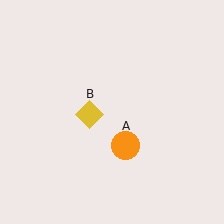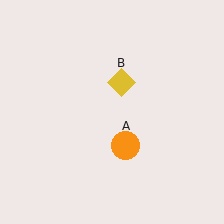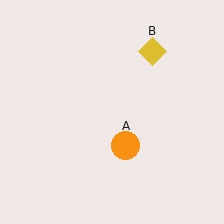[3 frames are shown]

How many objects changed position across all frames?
1 object changed position: yellow diamond (object B).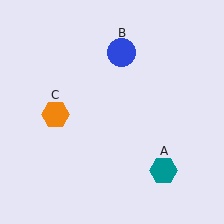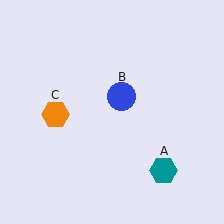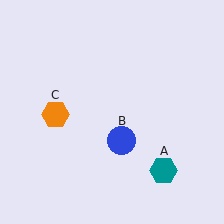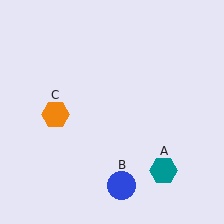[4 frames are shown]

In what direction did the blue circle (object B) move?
The blue circle (object B) moved down.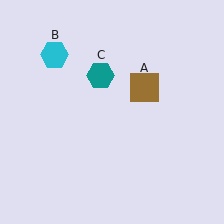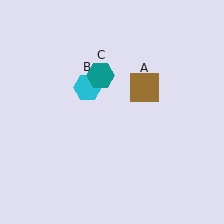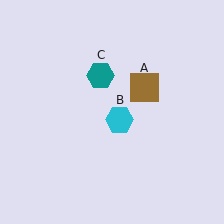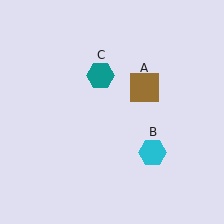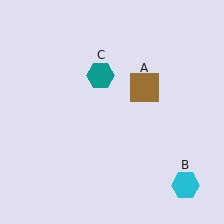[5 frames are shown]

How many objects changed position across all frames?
1 object changed position: cyan hexagon (object B).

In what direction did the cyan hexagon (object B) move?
The cyan hexagon (object B) moved down and to the right.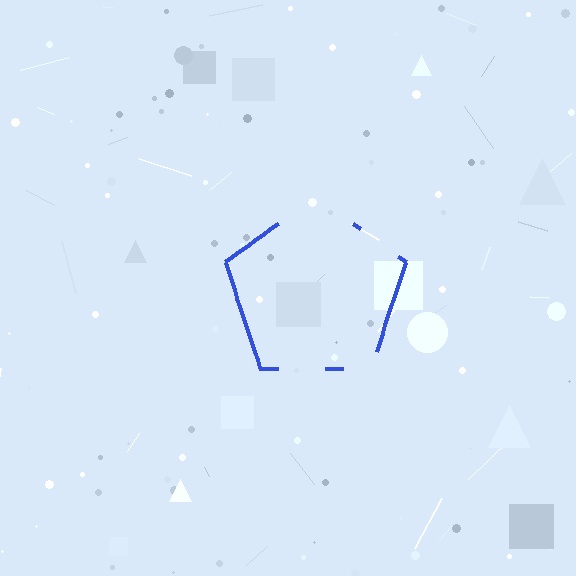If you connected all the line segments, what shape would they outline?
They would outline a pentagon.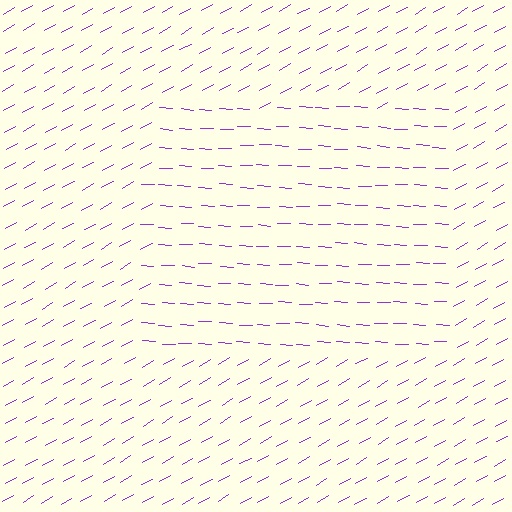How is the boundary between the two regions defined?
The boundary is defined purely by a change in line orientation (approximately 33 degrees difference). All lines are the same color and thickness.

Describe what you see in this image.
The image is filled with small purple line segments. A rectangle region in the image has lines oriented differently from the surrounding lines, creating a visible texture boundary.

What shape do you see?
I see a rectangle.